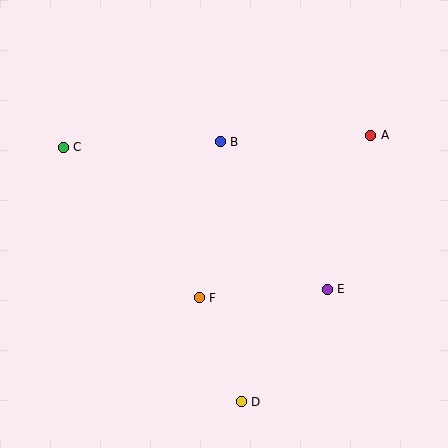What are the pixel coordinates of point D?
Point D is at (241, 402).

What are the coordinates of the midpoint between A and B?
The midpoint between A and B is at (296, 138).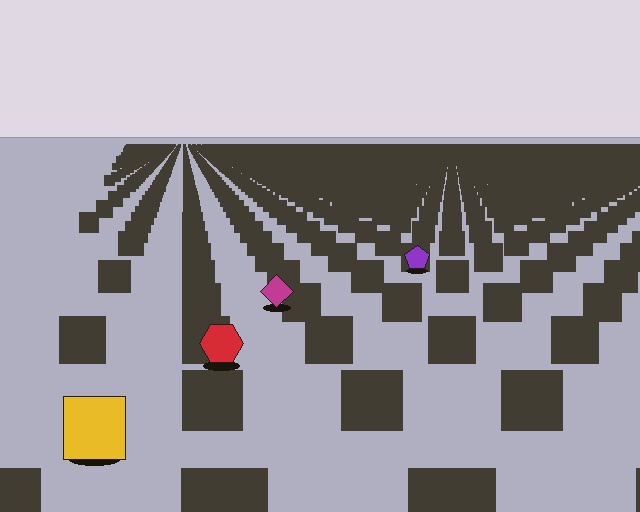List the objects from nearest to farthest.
From nearest to farthest: the yellow square, the red hexagon, the magenta diamond, the purple pentagon.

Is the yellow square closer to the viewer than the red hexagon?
Yes. The yellow square is closer — you can tell from the texture gradient: the ground texture is coarser near it.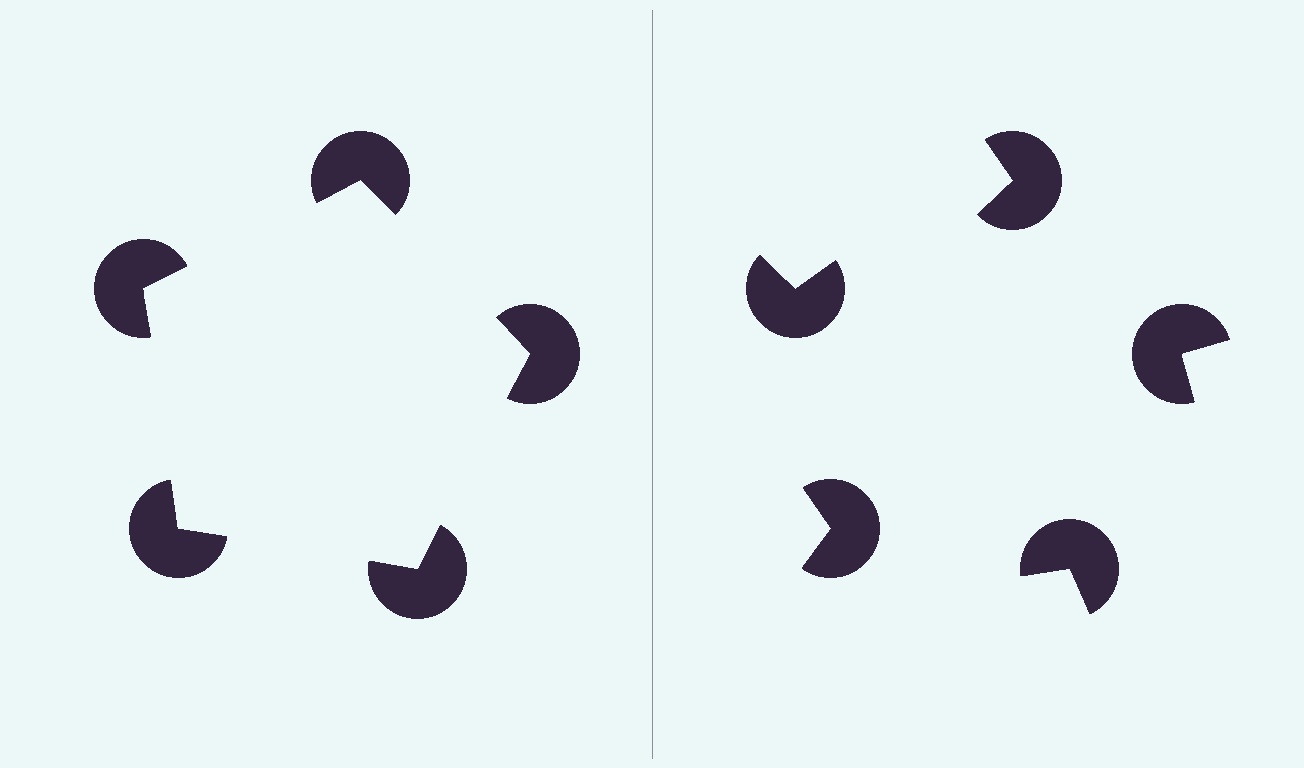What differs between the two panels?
The pac-man discs are positioned identically on both sides; only the wedge orientations differ. On the left they align to a pentagon; on the right they are misaligned.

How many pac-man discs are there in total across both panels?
10 — 5 on each side.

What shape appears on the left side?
An illusory pentagon.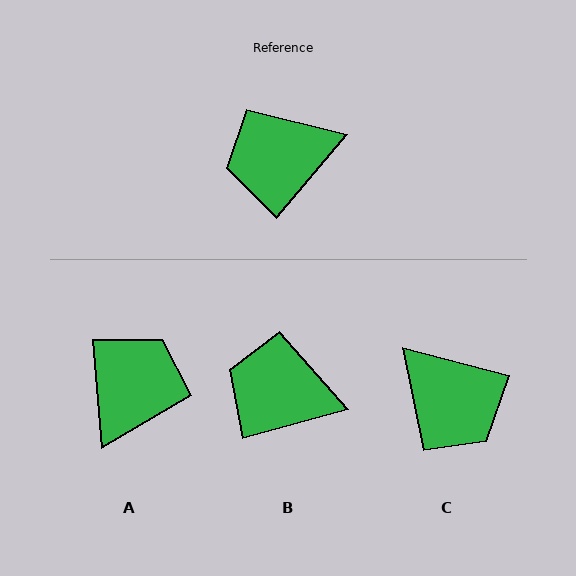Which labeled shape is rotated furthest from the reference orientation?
A, about 135 degrees away.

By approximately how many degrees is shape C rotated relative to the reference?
Approximately 116 degrees counter-clockwise.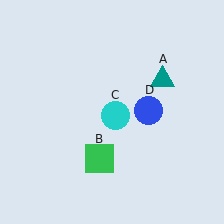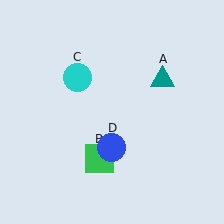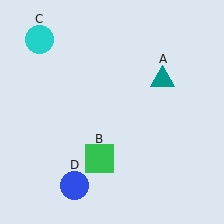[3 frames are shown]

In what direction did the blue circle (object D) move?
The blue circle (object D) moved down and to the left.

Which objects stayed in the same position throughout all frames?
Teal triangle (object A) and green square (object B) remained stationary.